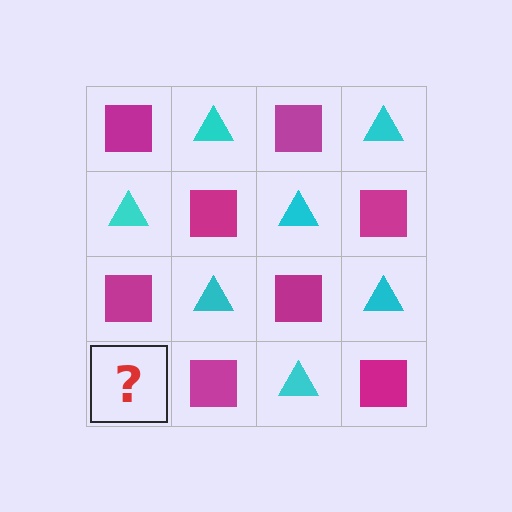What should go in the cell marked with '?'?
The missing cell should contain a cyan triangle.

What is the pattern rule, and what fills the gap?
The rule is that it alternates magenta square and cyan triangle in a checkerboard pattern. The gap should be filled with a cyan triangle.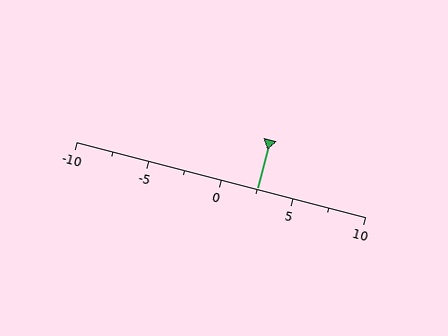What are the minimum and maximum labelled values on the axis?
The axis runs from -10 to 10.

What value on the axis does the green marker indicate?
The marker indicates approximately 2.5.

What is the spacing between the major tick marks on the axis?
The major ticks are spaced 5 apart.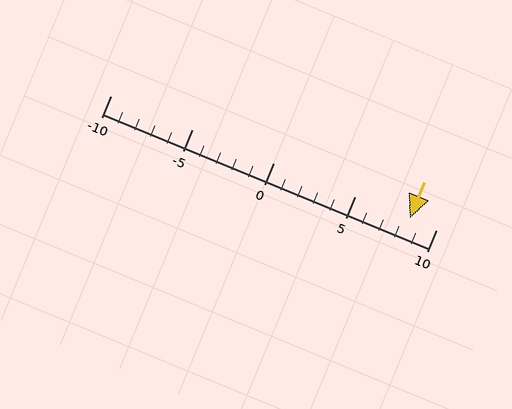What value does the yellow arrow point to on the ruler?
The yellow arrow points to approximately 8.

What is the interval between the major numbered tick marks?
The major tick marks are spaced 5 units apart.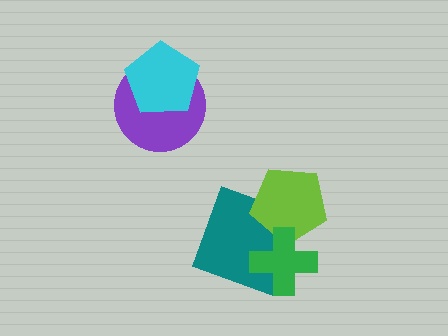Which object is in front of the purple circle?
The cyan pentagon is in front of the purple circle.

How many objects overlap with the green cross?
2 objects overlap with the green cross.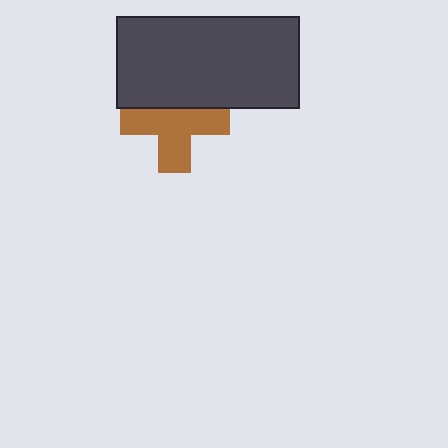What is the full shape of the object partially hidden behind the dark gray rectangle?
The partially hidden object is a brown cross.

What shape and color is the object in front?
The object in front is a dark gray rectangle.